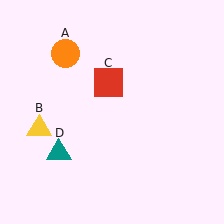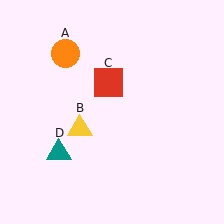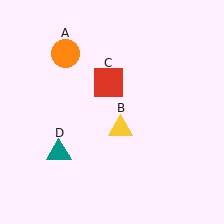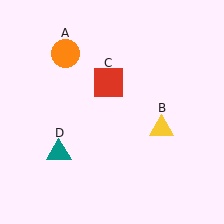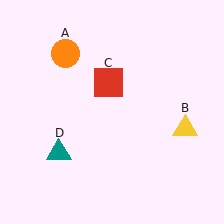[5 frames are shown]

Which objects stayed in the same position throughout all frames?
Orange circle (object A) and red square (object C) and teal triangle (object D) remained stationary.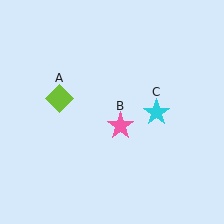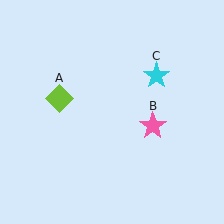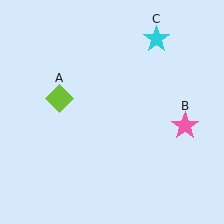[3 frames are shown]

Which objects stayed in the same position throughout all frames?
Lime diamond (object A) remained stationary.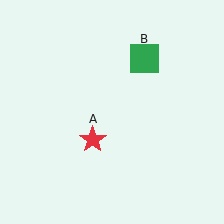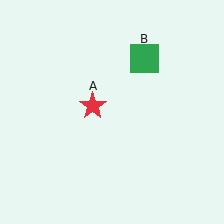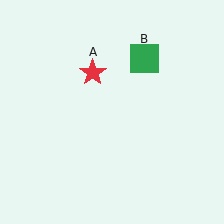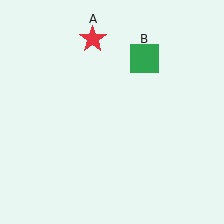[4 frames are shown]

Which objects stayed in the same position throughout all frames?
Green square (object B) remained stationary.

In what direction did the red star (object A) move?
The red star (object A) moved up.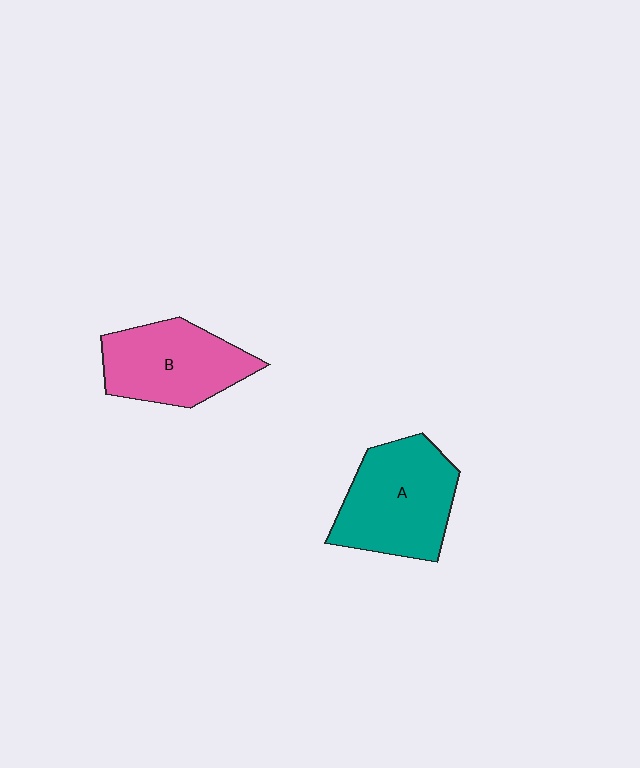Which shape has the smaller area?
Shape B (pink).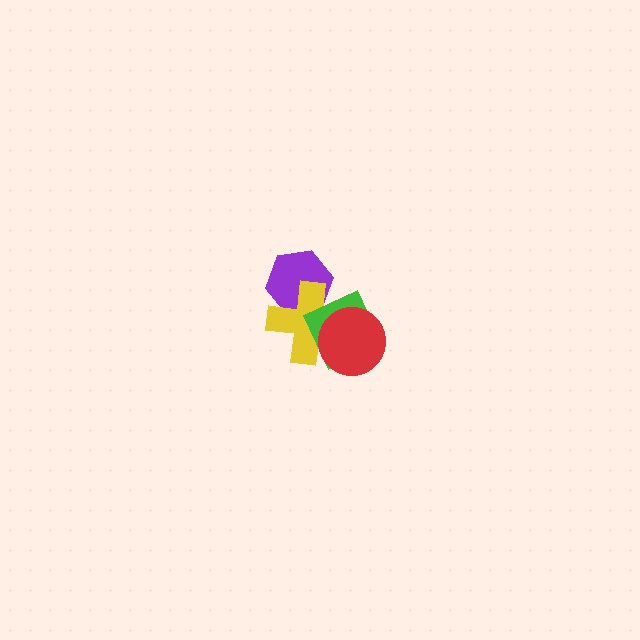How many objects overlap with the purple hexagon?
2 objects overlap with the purple hexagon.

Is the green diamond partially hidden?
Yes, it is partially covered by another shape.